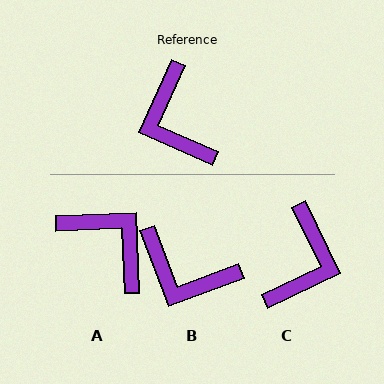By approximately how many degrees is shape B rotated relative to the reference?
Approximately 45 degrees counter-clockwise.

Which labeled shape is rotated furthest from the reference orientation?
A, about 154 degrees away.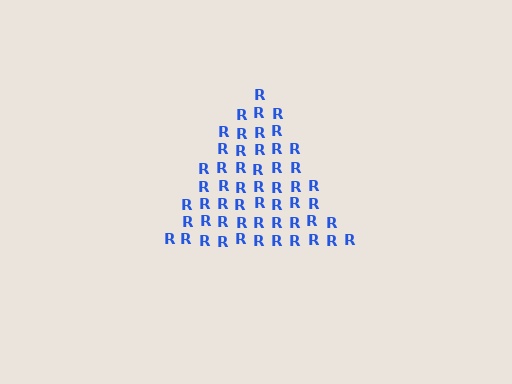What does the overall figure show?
The overall figure shows a triangle.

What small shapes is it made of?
It is made of small letter R's.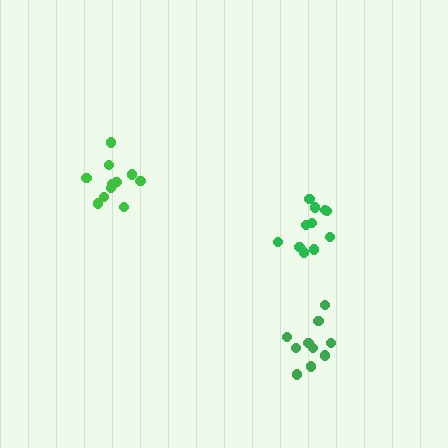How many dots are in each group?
Group 1: 11 dots, Group 2: 11 dots, Group 3: 11 dots (33 total).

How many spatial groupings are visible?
There are 3 spatial groupings.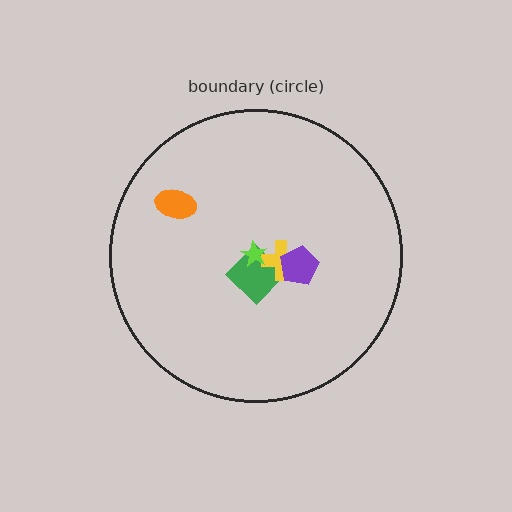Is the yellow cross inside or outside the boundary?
Inside.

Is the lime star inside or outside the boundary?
Inside.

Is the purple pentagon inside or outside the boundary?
Inside.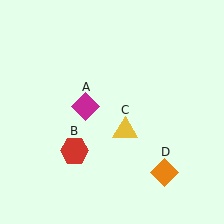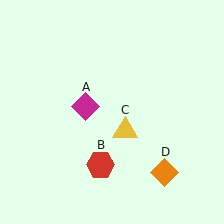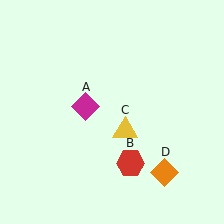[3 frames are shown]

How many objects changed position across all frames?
1 object changed position: red hexagon (object B).